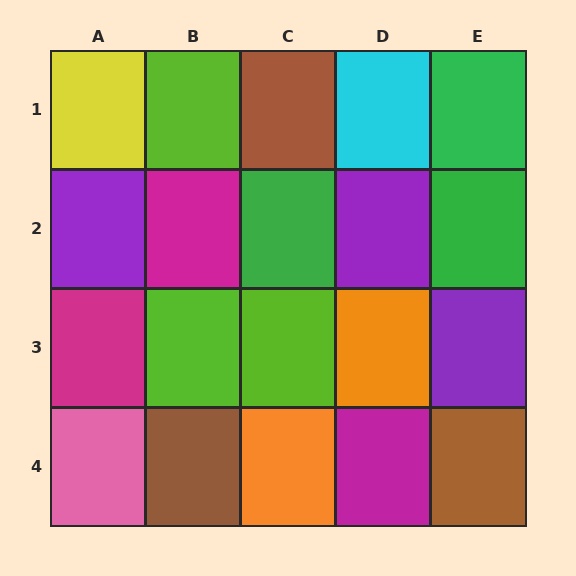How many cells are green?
3 cells are green.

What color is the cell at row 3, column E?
Purple.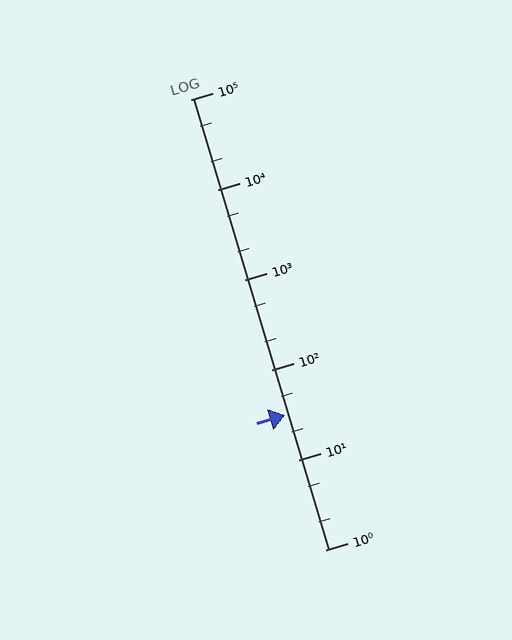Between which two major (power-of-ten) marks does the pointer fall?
The pointer is between 10 and 100.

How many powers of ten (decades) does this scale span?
The scale spans 5 decades, from 1 to 100000.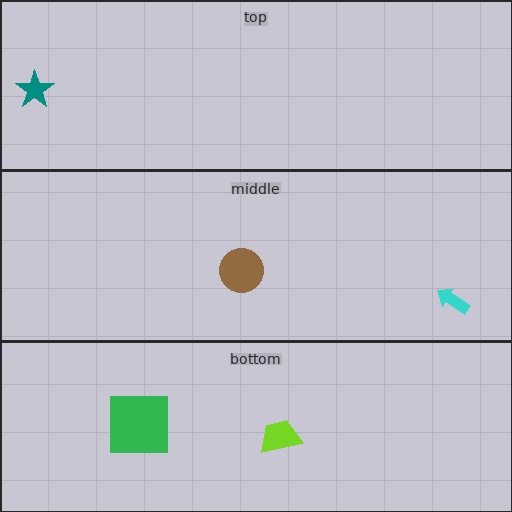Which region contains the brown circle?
The middle region.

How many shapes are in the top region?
1.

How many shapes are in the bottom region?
2.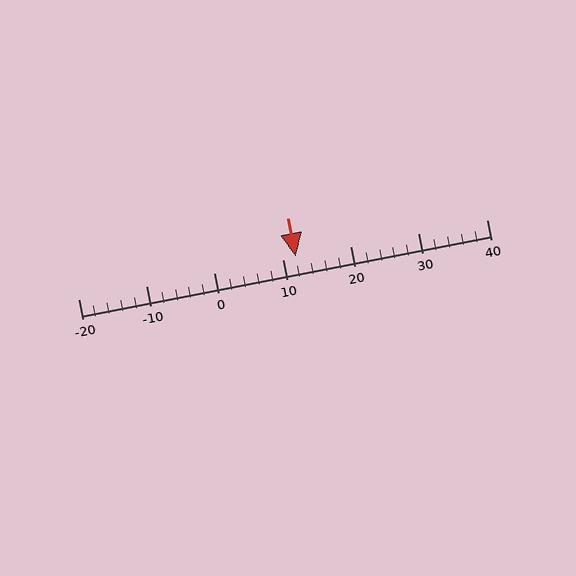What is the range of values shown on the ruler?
The ruler shows values from -20 to 40.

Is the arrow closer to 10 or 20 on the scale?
The arrow is closer to 10.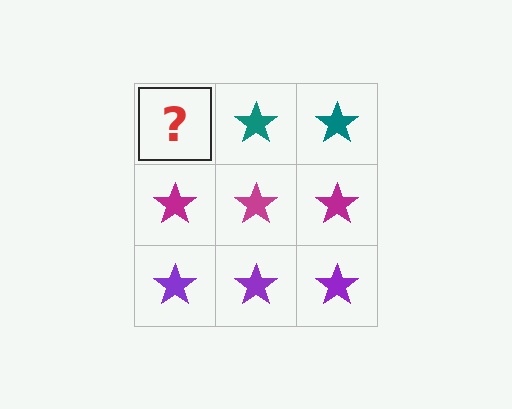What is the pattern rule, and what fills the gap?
The rule is that each row has a consistent color. The gap should be filled with a teal star.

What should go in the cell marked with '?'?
The missing cell should contain a teal star.